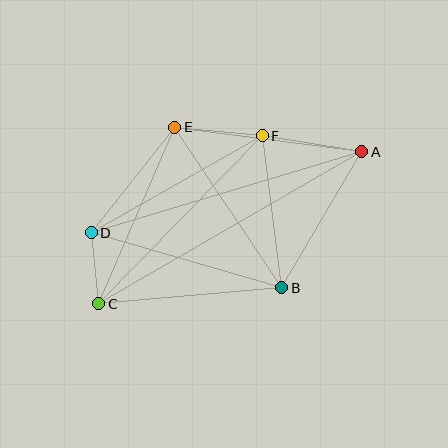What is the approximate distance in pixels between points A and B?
The distance between A and B is approximately 158 pixels.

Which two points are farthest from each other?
Points A and C are farthest from each other.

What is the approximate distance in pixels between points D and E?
The distance between D and E is approximately 135 pixels.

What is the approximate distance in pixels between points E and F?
The distance between E and F is approximately 88 pixels.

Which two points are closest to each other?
Points C and D are closest to each other.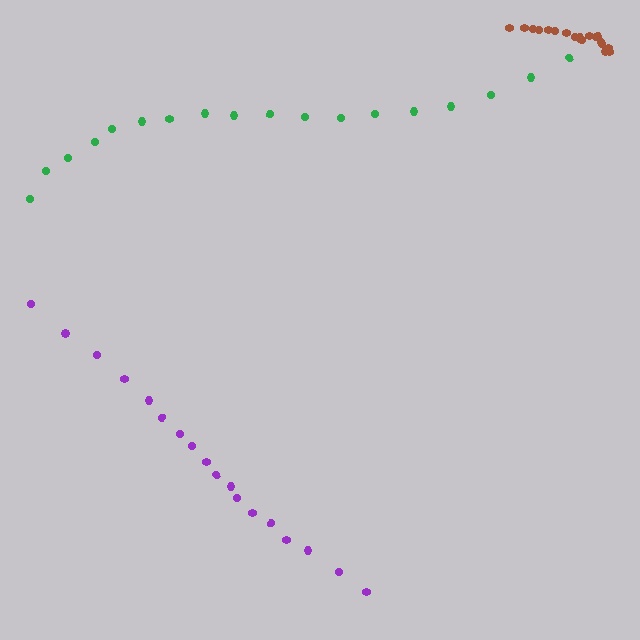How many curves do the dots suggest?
There are 3 distinct paths.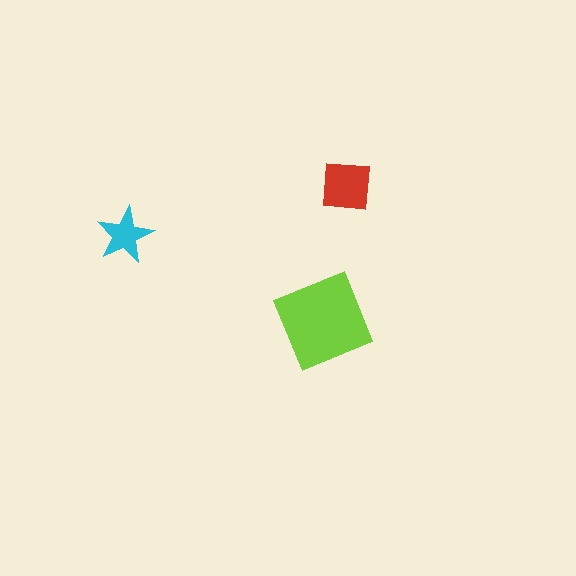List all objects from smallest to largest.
The cyan star, the red square, the lime square.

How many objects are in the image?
There are 3 objects in the image.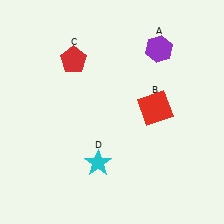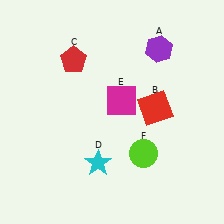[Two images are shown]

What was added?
A magenta square (E), a lime circle (F) were added in Image 2.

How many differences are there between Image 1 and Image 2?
There are 2 differences between the two images.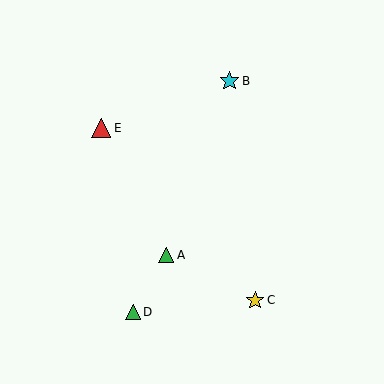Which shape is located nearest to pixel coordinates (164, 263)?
The green triangle (labeled A) at (166, 255) is nearest to that location.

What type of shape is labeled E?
Shape E is a red triangle.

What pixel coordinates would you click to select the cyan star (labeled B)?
Click at (229, 81) to select the cyan star B.